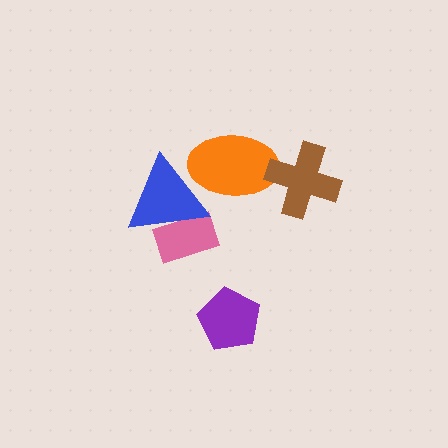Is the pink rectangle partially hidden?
Yes, it is partially covered by another shape.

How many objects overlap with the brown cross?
1 object overlaps with the brown cross.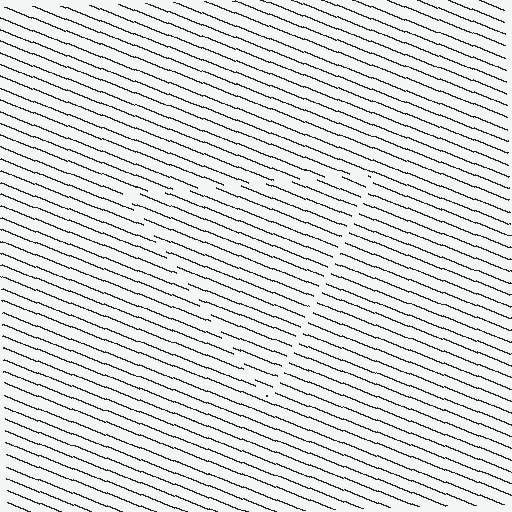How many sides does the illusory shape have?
3 sides — the line-ends trace a triangle.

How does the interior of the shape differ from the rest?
The interior of the shape contains the same grating, shifted by half a period — the contour is defined by the phase discontinuity where line-ends from the inner and outer gratings abut.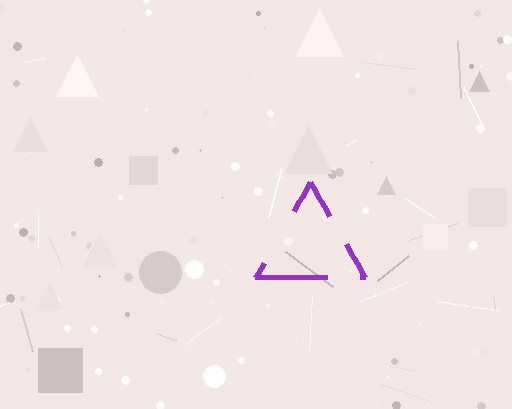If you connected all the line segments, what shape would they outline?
They would outline a triangle.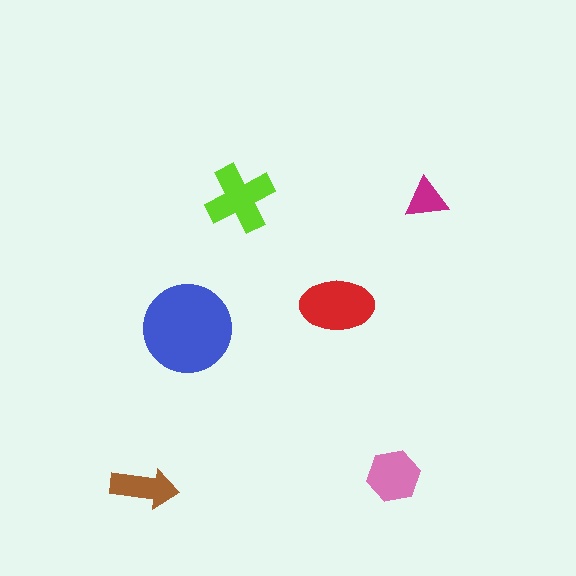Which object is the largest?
The blue circle.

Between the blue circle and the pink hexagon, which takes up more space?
The blue circle.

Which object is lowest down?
The brown arrow is bottommost.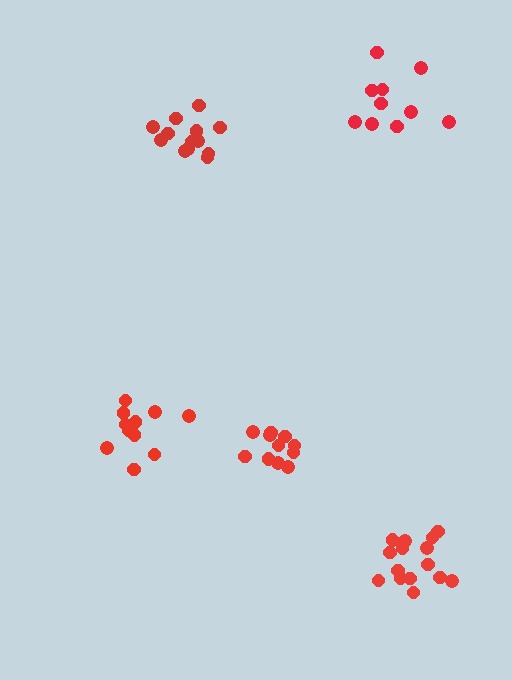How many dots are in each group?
Group 1: 15 dots, Group 2: 11 dots, Group 3: 13 dots, Group 4: 10 dots, Group 5: 11 dots (60 total).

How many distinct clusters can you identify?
There are 5 distinct clusters.